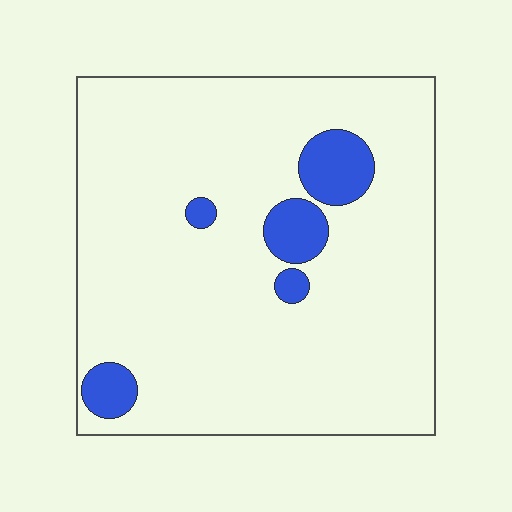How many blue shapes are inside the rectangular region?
5.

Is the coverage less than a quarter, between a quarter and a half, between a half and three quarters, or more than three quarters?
Less than a quarter.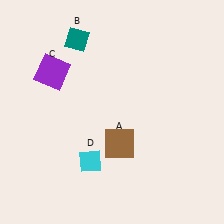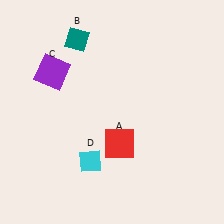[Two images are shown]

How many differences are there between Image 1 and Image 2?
There is 1 difference between the two images.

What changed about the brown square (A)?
In Image 1, A is brown. In Image 2, it changed to red.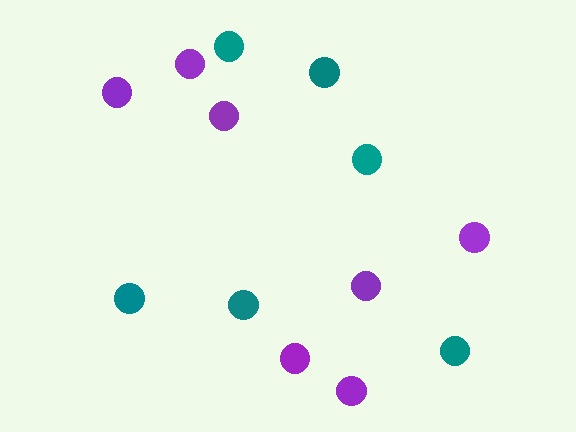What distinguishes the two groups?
There are 2 groups: one group of teal circles (6) and one group of purple circles (7).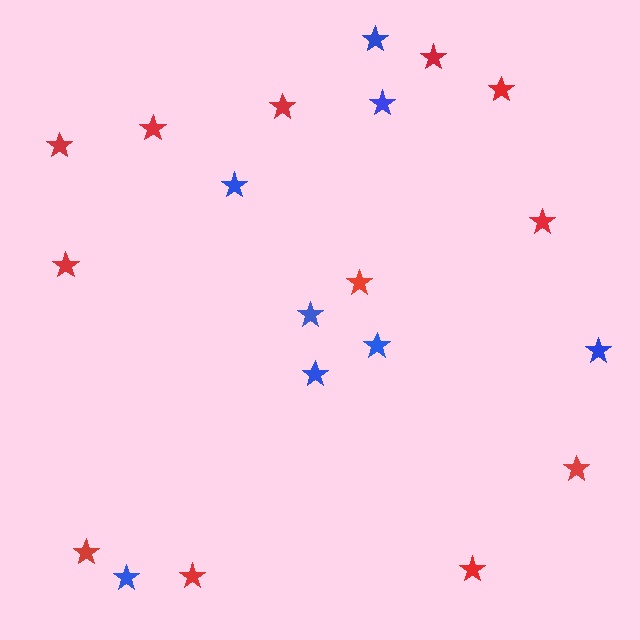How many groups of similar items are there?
There are 2 groups: one group of red stars (12) and one group of blue stars (8).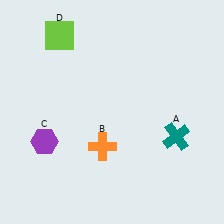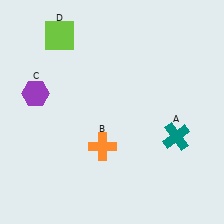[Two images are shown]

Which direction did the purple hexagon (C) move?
The purple hexagon (C) moved up.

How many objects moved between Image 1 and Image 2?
1 object moved between the two images.